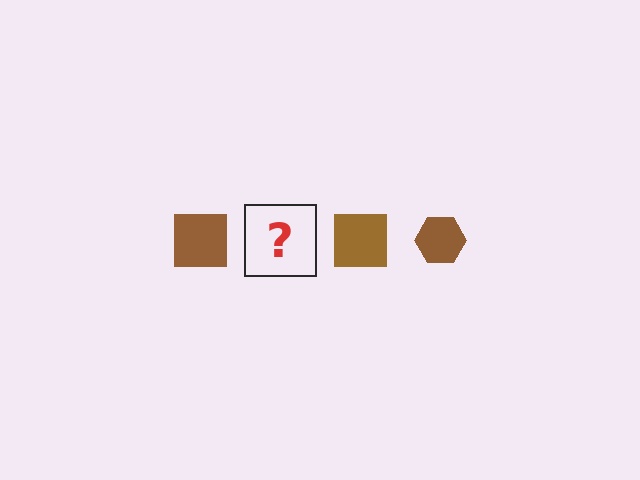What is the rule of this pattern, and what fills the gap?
The rule is that the pattern cycles through square, hexagon shapes in brown. The gap should be filled with a brown hexagon.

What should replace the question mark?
The question mark should be replaced with a brown hexagon.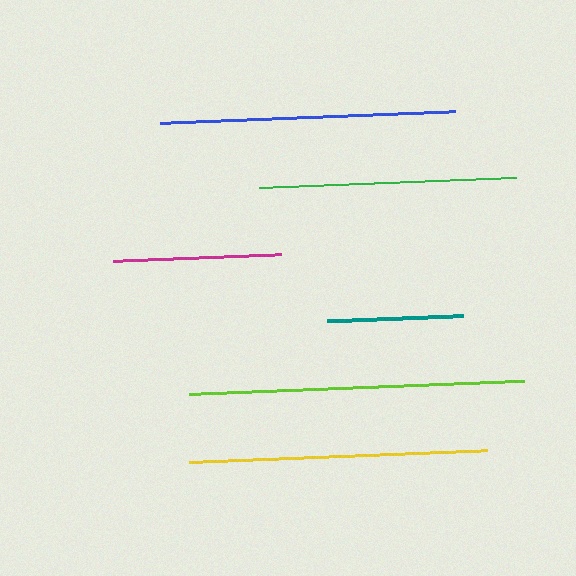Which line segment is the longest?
The lime line is the longest at approximately 336 pixels.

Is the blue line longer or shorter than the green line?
The blue line is longer than the green line.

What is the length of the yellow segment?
The yellow segment is approximately 298 pixels long.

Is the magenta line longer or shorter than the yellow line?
The yellow line is longer than the magenta line.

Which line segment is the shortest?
The teal line is the shortest at approximately 136 pixels.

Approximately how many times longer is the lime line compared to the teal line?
The lime line is approximately 2.5 times the length of the teal line.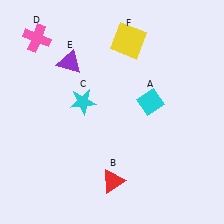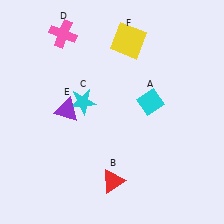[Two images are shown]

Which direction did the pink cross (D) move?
The pink cross (D) moved right.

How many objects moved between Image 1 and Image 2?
2 objects moved between the two images.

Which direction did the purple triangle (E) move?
The purple triangle (E) moved down.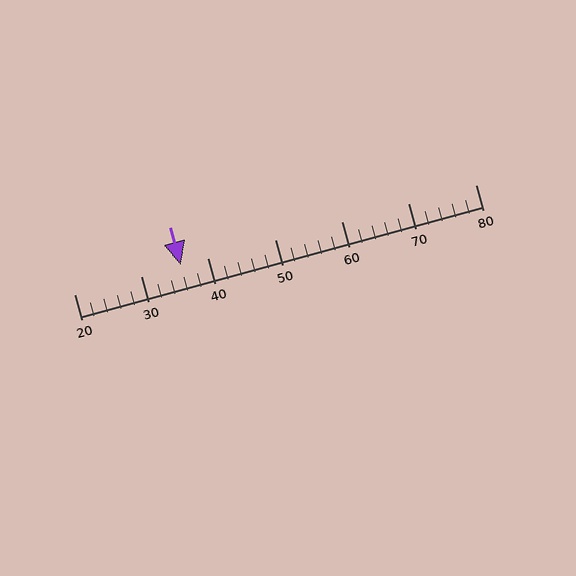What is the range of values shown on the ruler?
The ruler shows values from 20 to 80.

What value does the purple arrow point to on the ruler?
The purple arrow points to approximately 36.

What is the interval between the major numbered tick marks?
The major tick marks are spaced 10 units apart.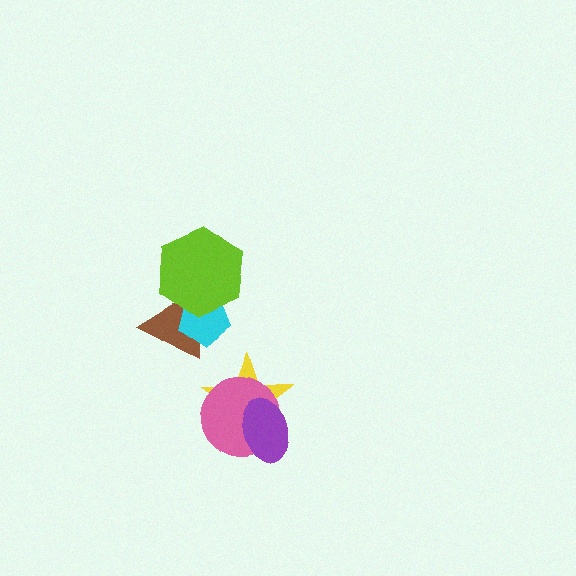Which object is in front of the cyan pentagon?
The lime hexagon is in front of the cyan pentagon.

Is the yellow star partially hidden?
Yes, it is partially covered by another shape.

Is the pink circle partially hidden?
Yes, it is partially covered by another shape.